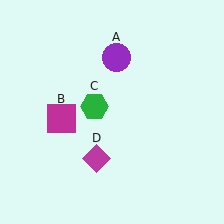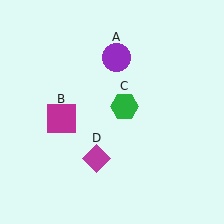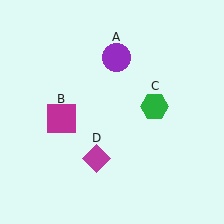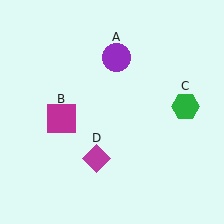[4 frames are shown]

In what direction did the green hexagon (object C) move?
The green hexagon (object C) moved right.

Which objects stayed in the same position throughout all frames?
Purple circle (object A) and magenta square (object B) and magenta diamond (object D) remained stationary.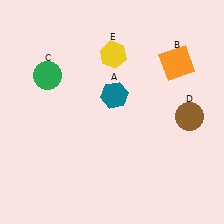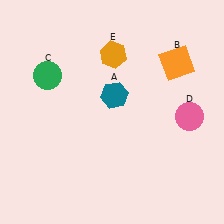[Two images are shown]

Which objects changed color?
D changed from brown to pink. E changed from yellow to orange.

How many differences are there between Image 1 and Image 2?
There are 2 differences between the two images.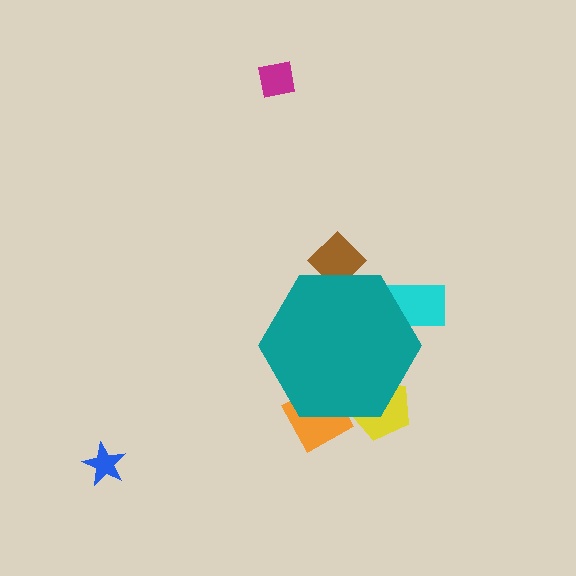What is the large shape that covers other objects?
A teal hexagon.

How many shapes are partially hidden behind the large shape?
4 shapes are partially hidden.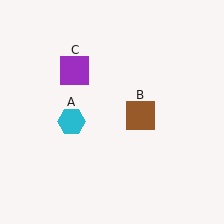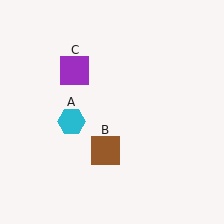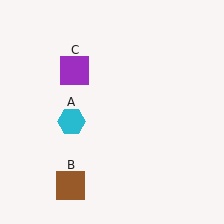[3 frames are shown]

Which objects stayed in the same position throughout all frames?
Cyan hexagon (object A) and purple square (object C) remained stationary.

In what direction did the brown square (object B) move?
The brown square (object B) moved down and to the left.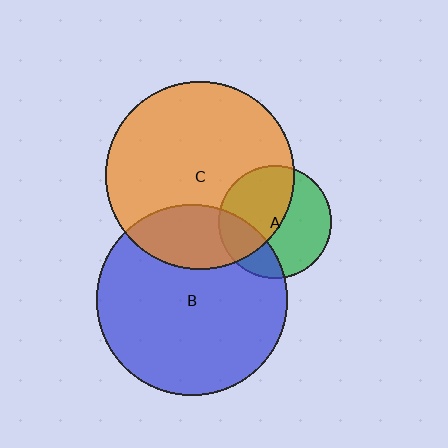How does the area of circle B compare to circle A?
Approximately 2.9 times.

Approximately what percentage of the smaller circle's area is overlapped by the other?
Approximately 25%.